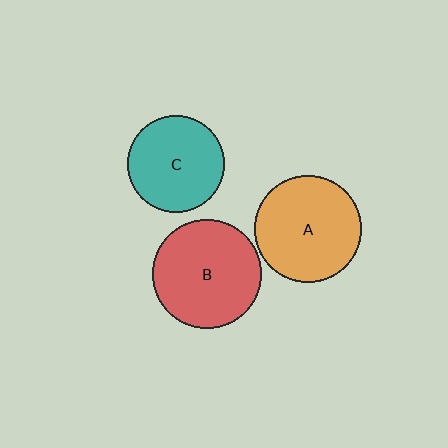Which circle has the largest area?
Circle B (red).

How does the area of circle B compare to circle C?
Approximately 1.3 times.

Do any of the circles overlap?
No, none of the circles overlap.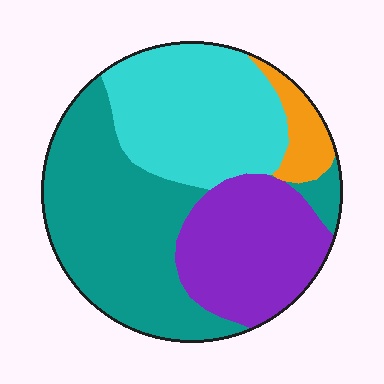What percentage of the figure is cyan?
Cyan takes up about one third (1/3) of the figure.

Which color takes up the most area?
Teal, at roughly 40%.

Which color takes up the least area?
Orange, at roughly 5%.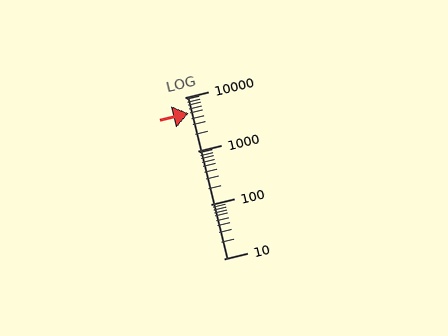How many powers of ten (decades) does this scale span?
The scale spans 3 decades, from 10 to 10000.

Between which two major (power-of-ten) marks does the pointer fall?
The pointer is between 1000 and 10000.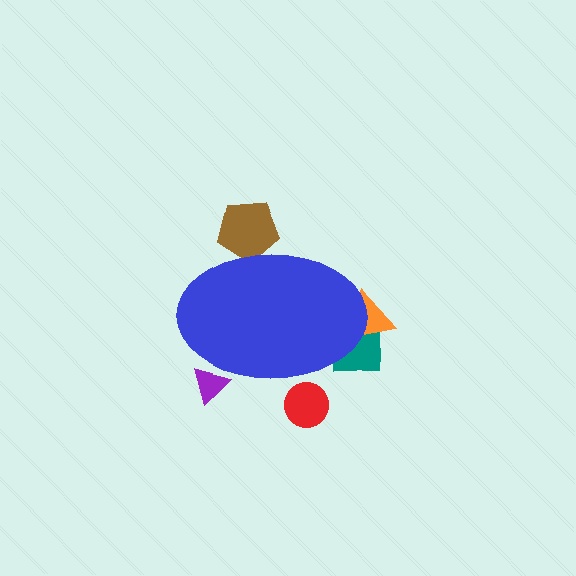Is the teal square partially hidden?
Yes, the teal square is partially hidden behind the blue ellipse.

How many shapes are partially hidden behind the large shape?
5 shapes are partially hidden.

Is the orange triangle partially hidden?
Yes, the orange triangle is partially hidden behind the blue ellipse.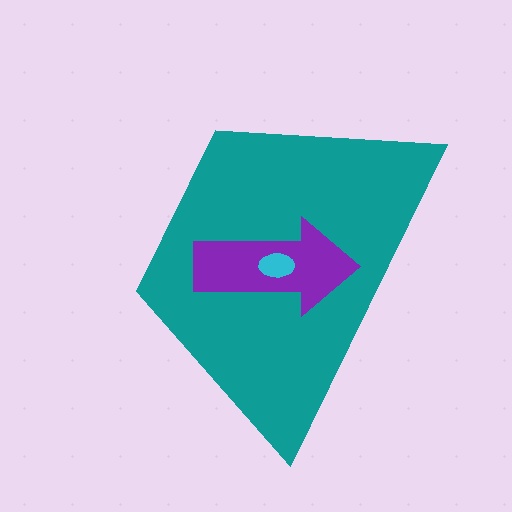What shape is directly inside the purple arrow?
The cyan ellipse.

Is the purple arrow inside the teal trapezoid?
Yes.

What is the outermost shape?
The teal trapezoid.